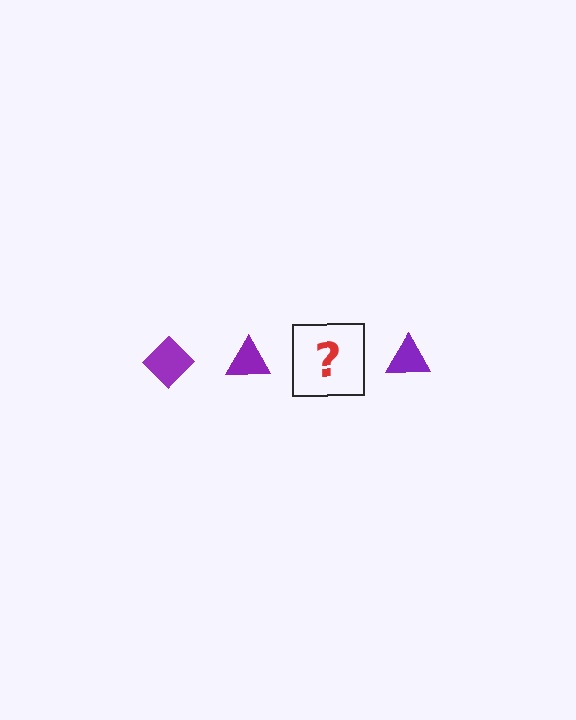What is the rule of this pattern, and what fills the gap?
The rule is that the pattern cycles through diamond, triangle shapes in purple. The gap should be filled with a purple diamond.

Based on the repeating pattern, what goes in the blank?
The blank should be a purple diamond.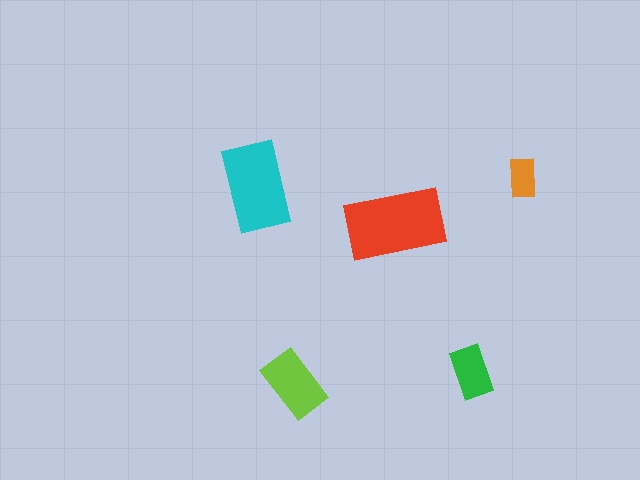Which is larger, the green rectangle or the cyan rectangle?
The cyan one.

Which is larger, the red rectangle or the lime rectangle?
The red one.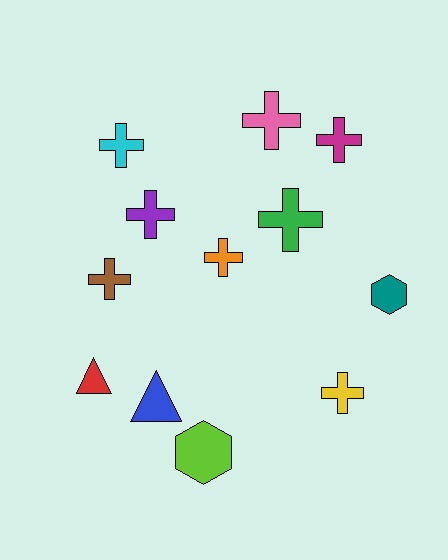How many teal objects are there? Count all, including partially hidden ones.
There is 1 teal object.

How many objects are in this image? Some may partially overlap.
There are 12 objects.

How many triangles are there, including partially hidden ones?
There are 2 triangles.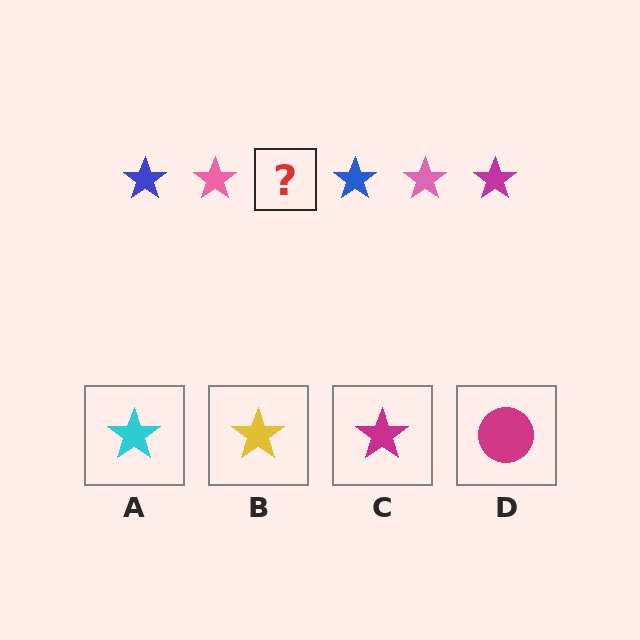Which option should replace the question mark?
Option C.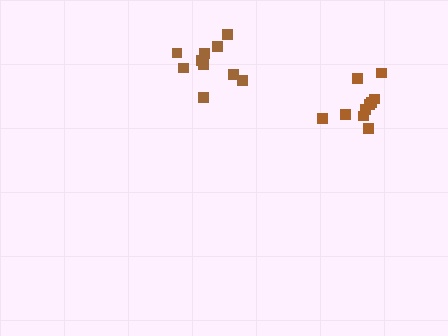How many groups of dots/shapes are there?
There are 2 groups.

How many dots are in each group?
Group 1: 10 dots, Group 2: 10 dots (20 total).